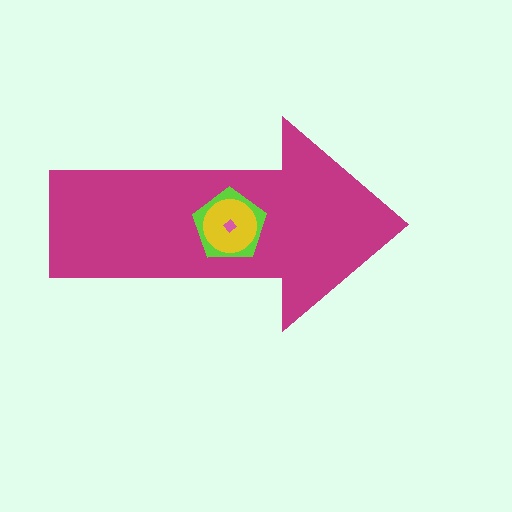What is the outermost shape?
The magenta arrow.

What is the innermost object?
The pink diamond.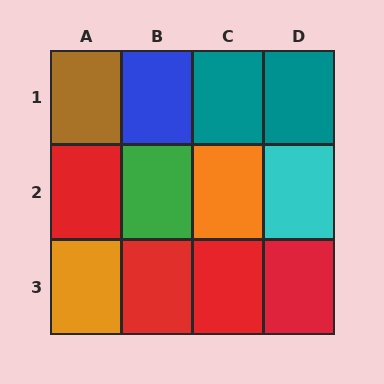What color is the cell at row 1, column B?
Blue.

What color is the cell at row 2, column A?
Red.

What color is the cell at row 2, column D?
Cyan.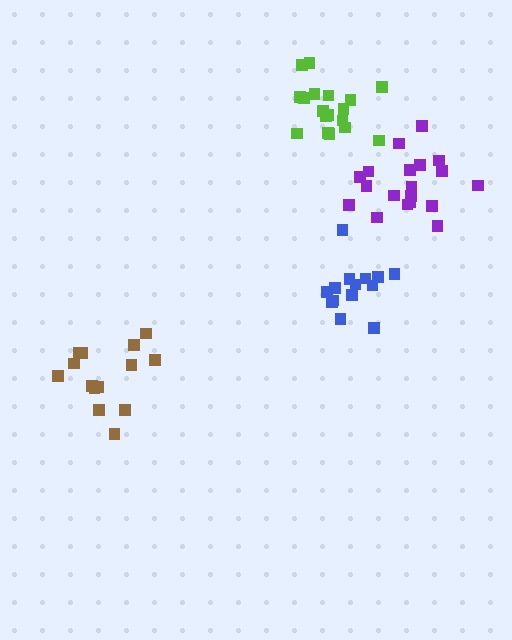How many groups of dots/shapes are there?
There are 4 groups.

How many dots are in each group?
Group 1: 18 dots, Group 2: 19 dots, Group 3: 14 dots, Group 4: 14 dots (65 total).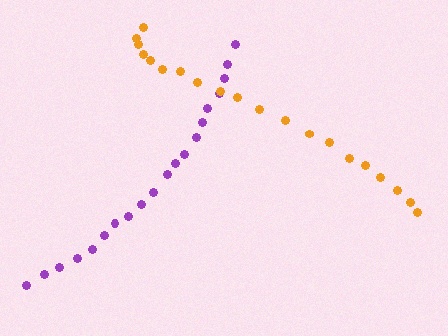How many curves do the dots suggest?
There are 2 distinct paths.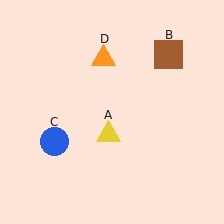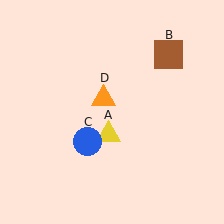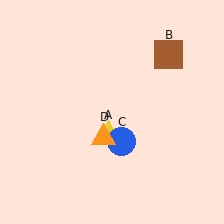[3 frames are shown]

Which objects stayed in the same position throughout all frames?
Yellow triangle (object A) and brown square (object B) remained stationary.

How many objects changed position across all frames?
2 objects changed position: blue circle (object C), orange triangle (object D).